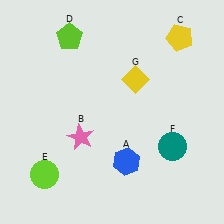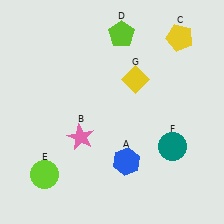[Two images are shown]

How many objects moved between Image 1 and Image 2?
1 object moved between the two images.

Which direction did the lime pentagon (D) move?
The lime pentagon (D) moved right.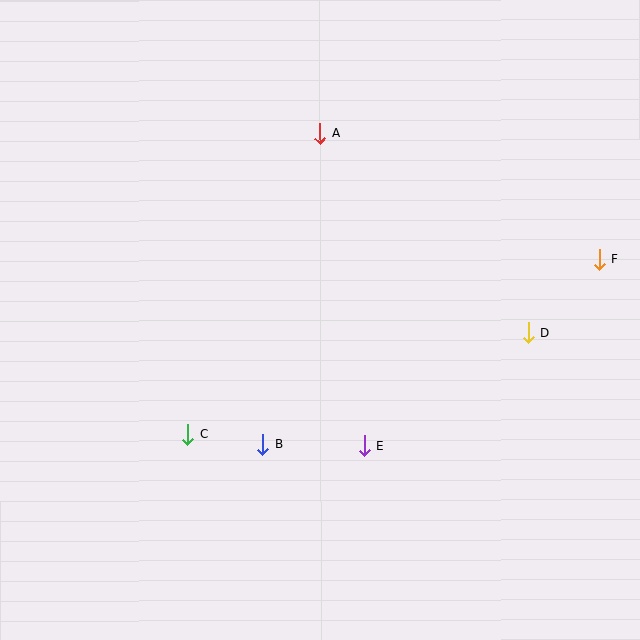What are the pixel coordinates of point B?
Point B is at (263, 444).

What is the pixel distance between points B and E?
The distance between B and E is 101 pixels.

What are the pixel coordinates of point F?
Point F is at (599, 260).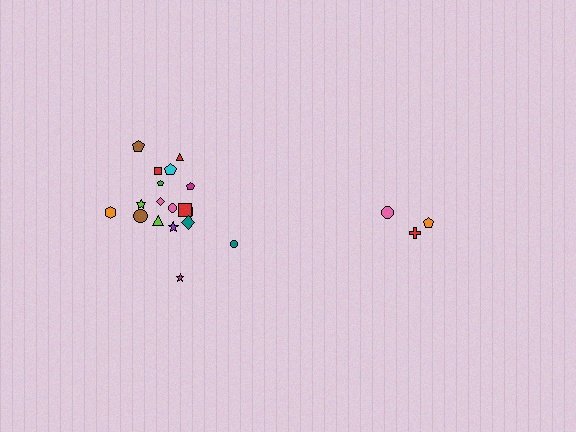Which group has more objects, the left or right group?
The left group.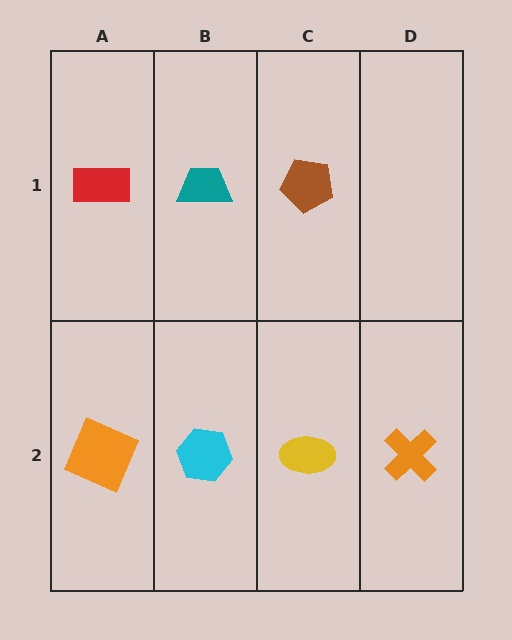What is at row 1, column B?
A teal trapezoid.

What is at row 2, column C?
A yellow ellipse.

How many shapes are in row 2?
4 shapes.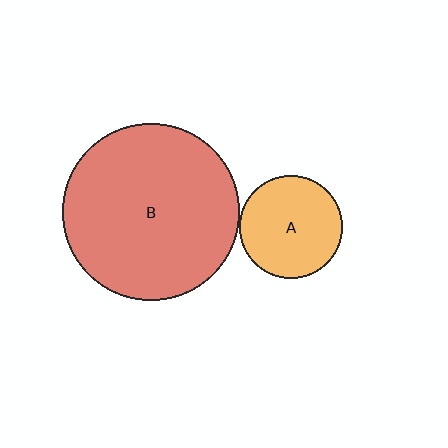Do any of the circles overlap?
No, none of the circles overlap.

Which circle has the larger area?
Circle B (red).